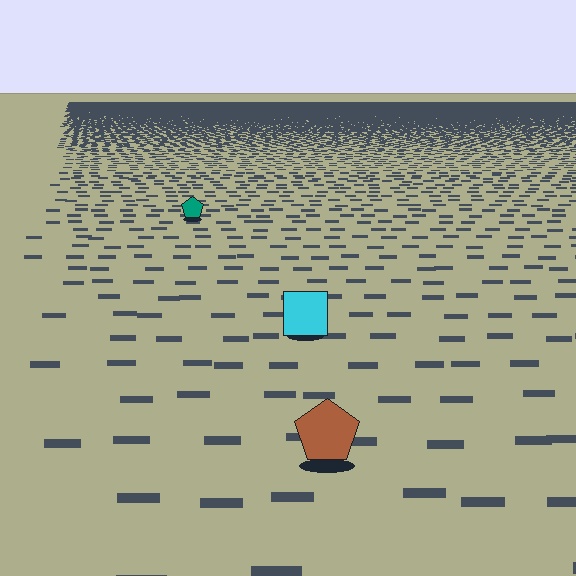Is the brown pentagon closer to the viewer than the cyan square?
Yes. The brown pentagon is closer — you can tell from the texture gradient: the ground texture is coarser near it.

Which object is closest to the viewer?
The brown pentagon is closest. The texture marks near it are larger and more spread out.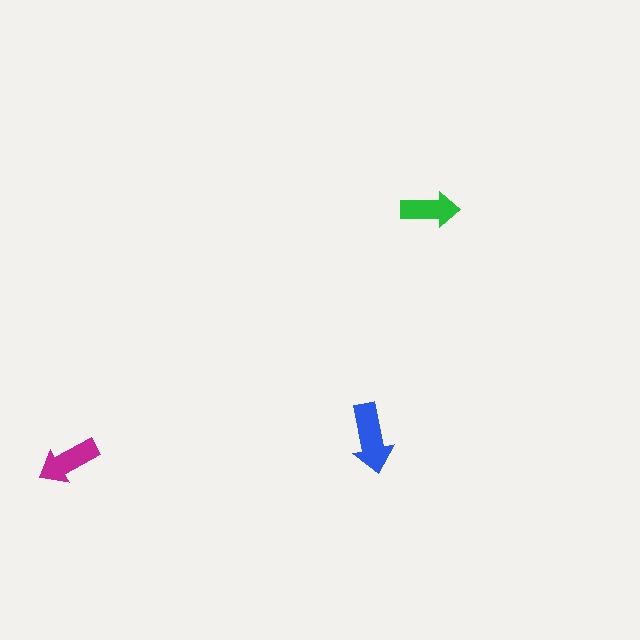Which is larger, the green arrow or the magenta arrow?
The magenta one.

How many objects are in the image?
There are 3 objects in the image.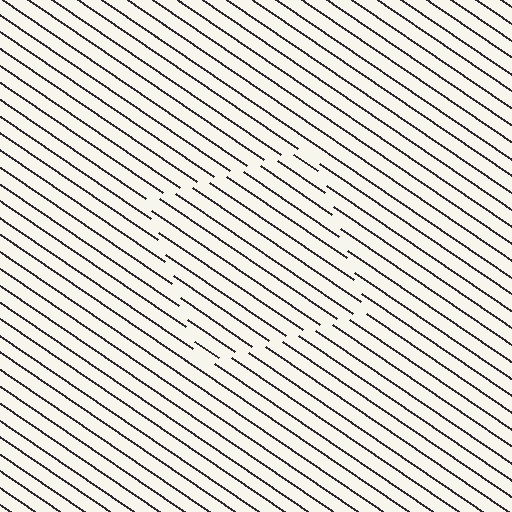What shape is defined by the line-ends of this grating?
An illusory square. The interior of the shape contains the same grating, shifted by half a period — the contour is defined by the phase discontinuity where line-ends from the inner and outer gratings abut.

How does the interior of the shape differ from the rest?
The interior of the shape contains the same grating, shifted by half a period — the contour is defined by the phase discontinuity where line-ends from the inner and outer gratings abut.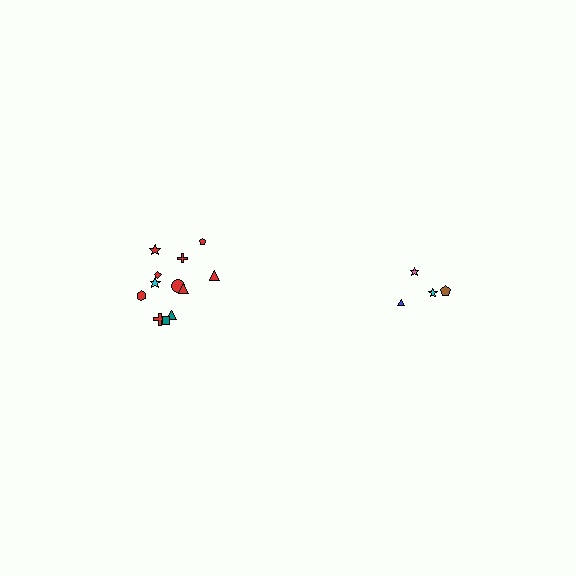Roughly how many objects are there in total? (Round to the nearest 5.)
Roughly 15 objects in total.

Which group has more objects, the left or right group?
The left group.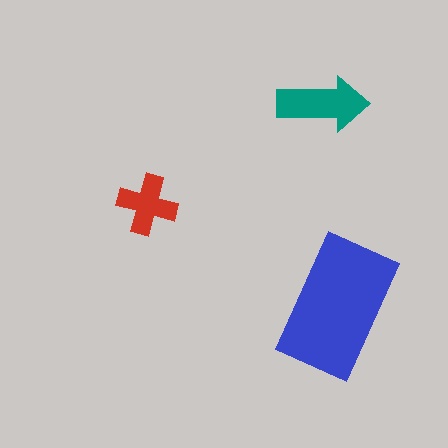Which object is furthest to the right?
The blue rectangle is rightmost.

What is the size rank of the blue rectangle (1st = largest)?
1st.